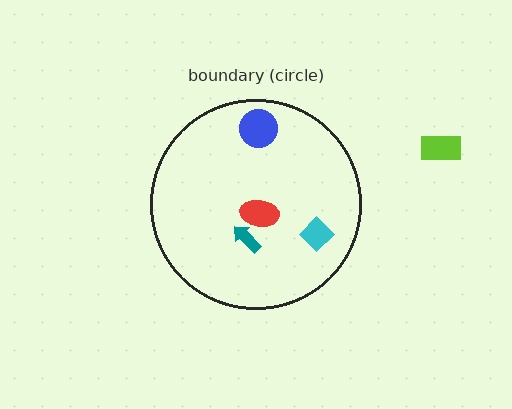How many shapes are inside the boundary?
4 inside, 1 outside.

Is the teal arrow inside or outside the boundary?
Inside.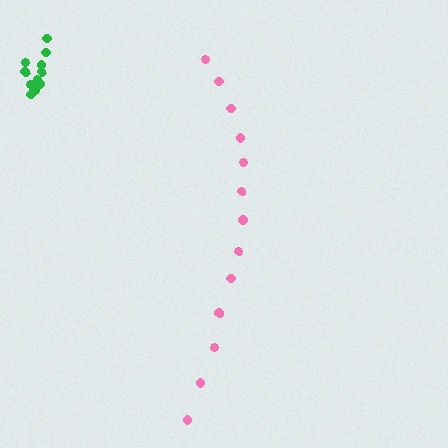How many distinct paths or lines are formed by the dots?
There are 2 distinct paths.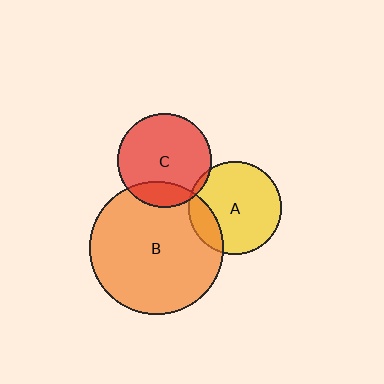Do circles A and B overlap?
Yes.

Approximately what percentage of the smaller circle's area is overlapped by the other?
Approximately 20%.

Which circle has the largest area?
Circle B (orange).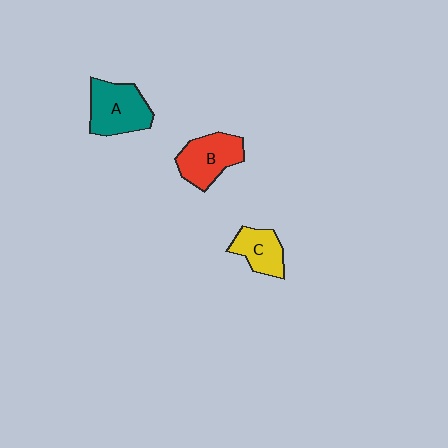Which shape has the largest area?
Shape A (teal).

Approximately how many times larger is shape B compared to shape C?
Approximately 1.3 times.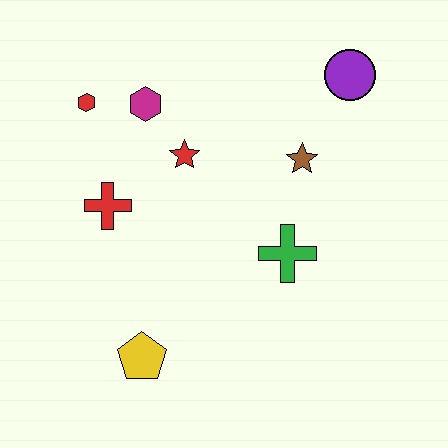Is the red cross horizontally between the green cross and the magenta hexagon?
No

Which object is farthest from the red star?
The yellow pentagon is farthest from the red star.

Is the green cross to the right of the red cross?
Yes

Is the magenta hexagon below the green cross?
No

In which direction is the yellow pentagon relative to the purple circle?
The yellow pentagon is below the purple circle.